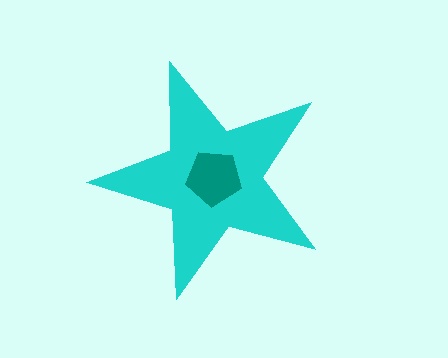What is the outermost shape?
The cyan star.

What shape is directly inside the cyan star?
The teal pentagon.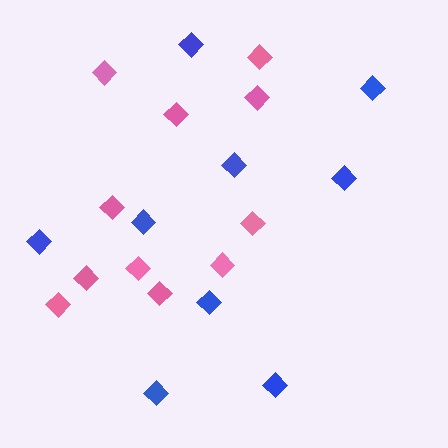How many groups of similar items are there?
There are 2 groups: one group of pink diamonds (11) and one group of blue diamonds (9).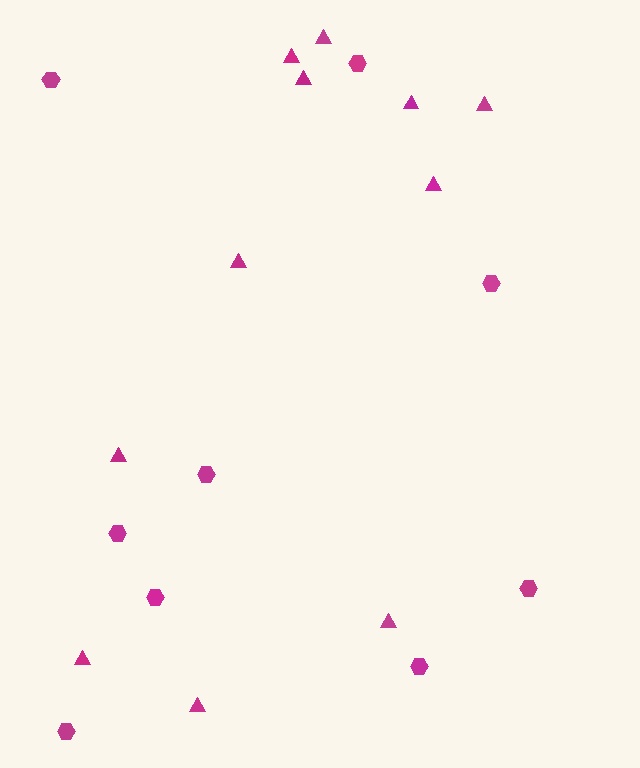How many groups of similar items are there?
There are 2 groups: one group of triangles (11) and one group of hexagons (9).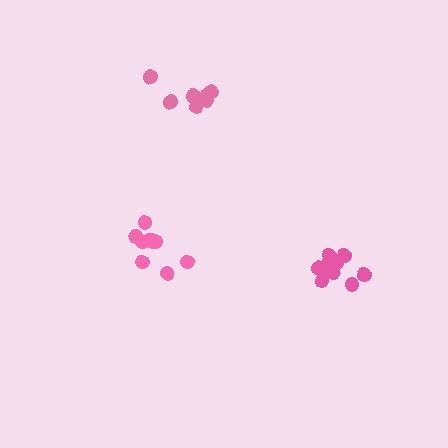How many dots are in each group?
Group 1: 10 dots, Group 2: 7 dots, Group 3: 8 dots (25 total).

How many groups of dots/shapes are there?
There are 3 groups.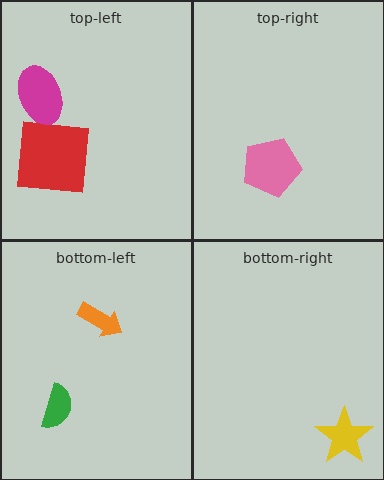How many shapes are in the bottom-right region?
1.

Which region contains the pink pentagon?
The top-right region.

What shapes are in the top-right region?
The pink pentagon.